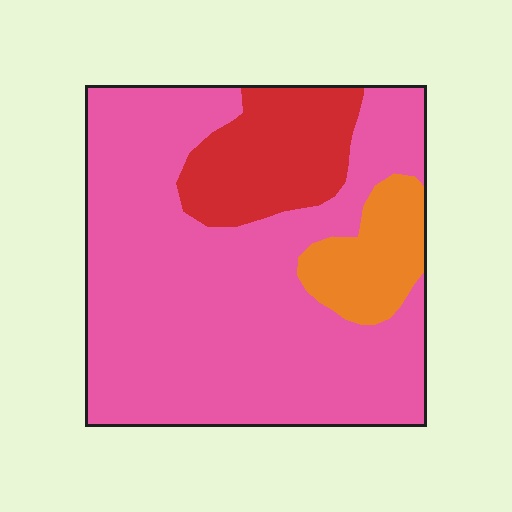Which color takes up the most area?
Pink, at roughly 75%.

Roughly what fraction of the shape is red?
Red takes up less than a quarter of the shape.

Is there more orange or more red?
Red.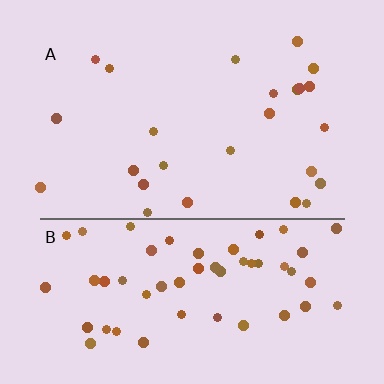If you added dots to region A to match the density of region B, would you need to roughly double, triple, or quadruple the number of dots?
Approximately double.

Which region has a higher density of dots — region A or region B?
B (the bottom).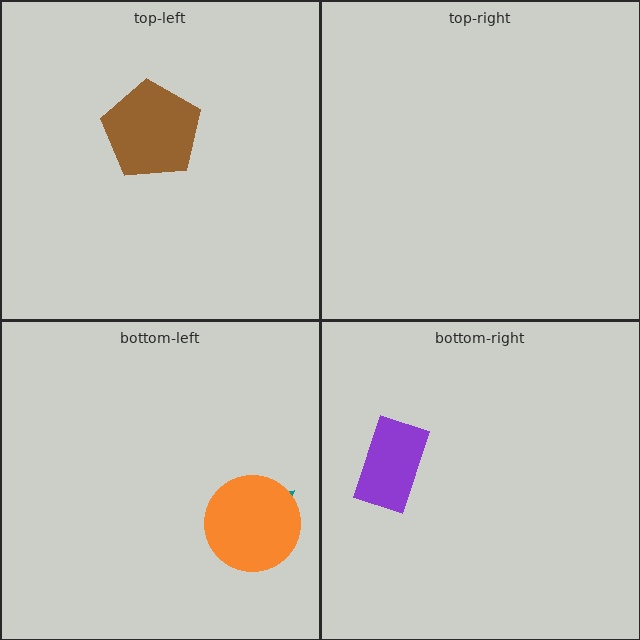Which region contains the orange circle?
The bottom-left region.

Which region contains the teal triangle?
The bottom-left region.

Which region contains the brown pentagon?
The top-left region.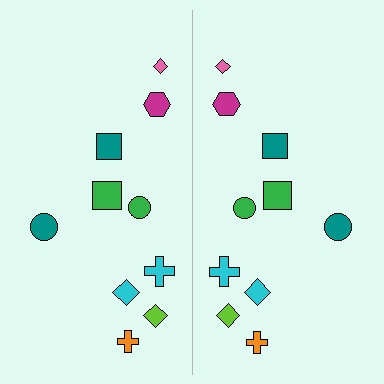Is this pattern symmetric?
Yes, this pattern has bilateral (reflection) symmetry.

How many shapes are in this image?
There are 20 shapes in this image.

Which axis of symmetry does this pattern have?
The pattern has a vertical axis of symmetry running through the center of the image.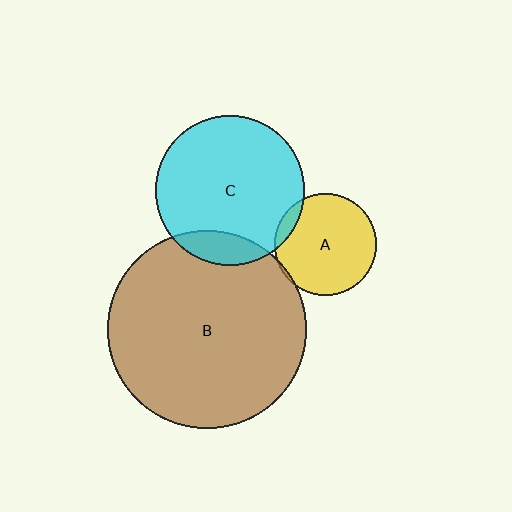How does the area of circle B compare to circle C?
Approximately 1.8 times.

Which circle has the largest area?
Circle B (brown).